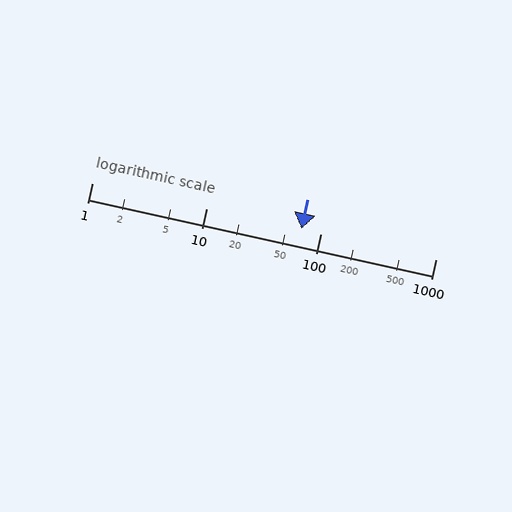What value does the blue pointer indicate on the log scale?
The pointer indicates approximately 67.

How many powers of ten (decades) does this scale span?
The scale spans 3 decades, from 1 to 1000.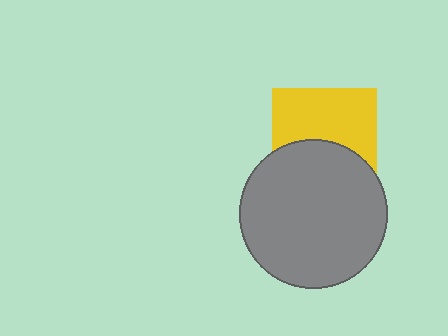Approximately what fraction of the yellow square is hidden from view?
Roughly 43% of the yellow square is hidden behind the gray circle.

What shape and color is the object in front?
The object in front is a gray circle.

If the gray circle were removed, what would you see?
You would see the complete yellow square.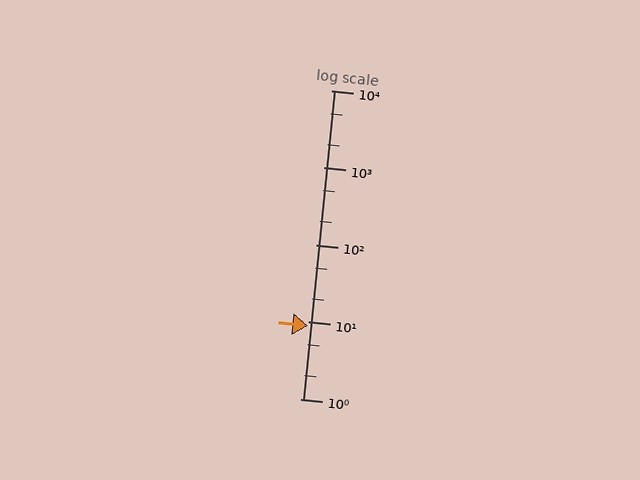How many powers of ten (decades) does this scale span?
The scale spans 4 decades, from 1 to 10000.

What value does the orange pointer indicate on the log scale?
The pointer indicates approximately 8.9.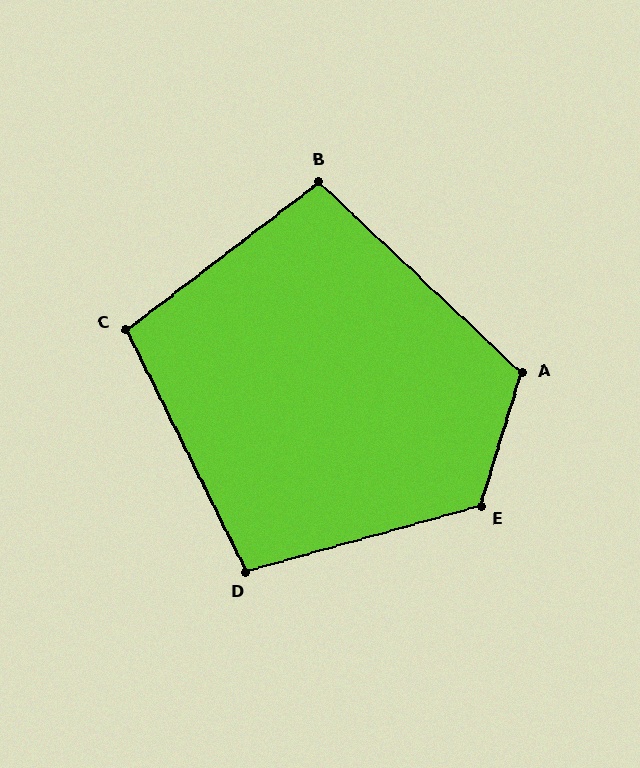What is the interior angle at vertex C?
Approximately 101 degrees (obtuse).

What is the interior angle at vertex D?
Approximately 101 degrees (obtuse).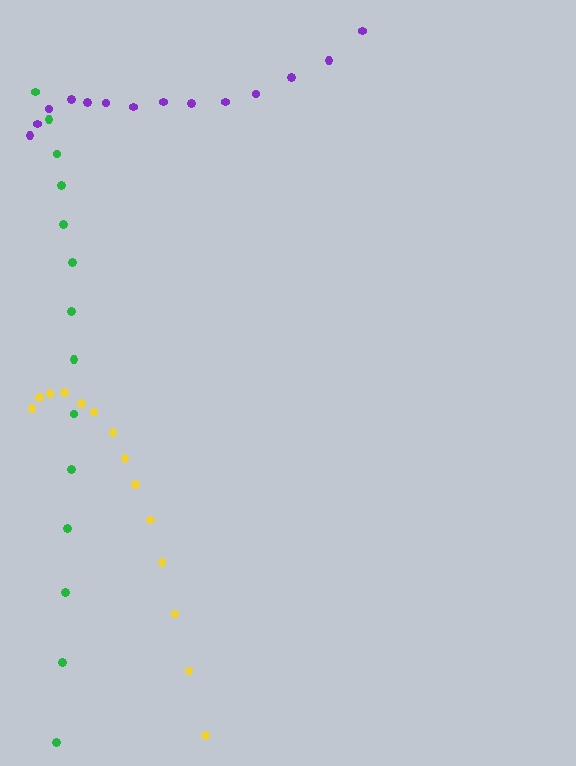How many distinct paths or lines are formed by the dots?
There are 3 distinct paths.